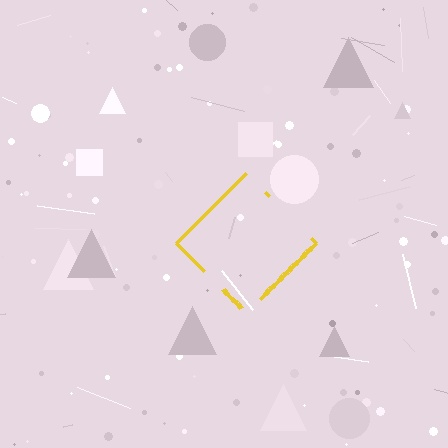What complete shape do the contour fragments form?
The contour fragments form a diamond.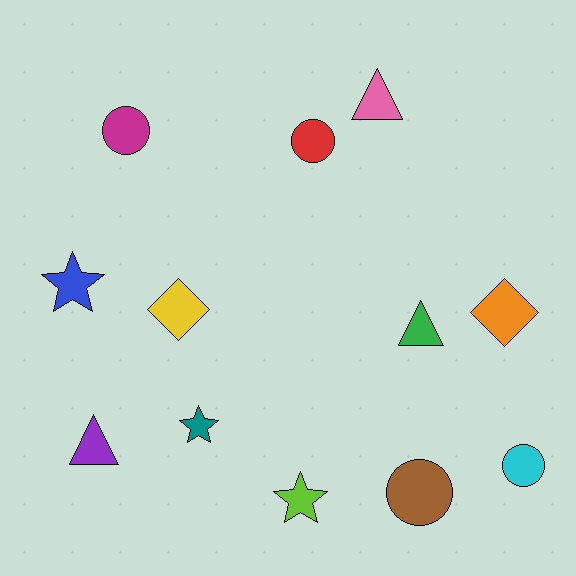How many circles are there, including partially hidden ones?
There are 4 circles.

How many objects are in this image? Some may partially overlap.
There are 12 objects.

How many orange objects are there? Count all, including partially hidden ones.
There is 1 orange object.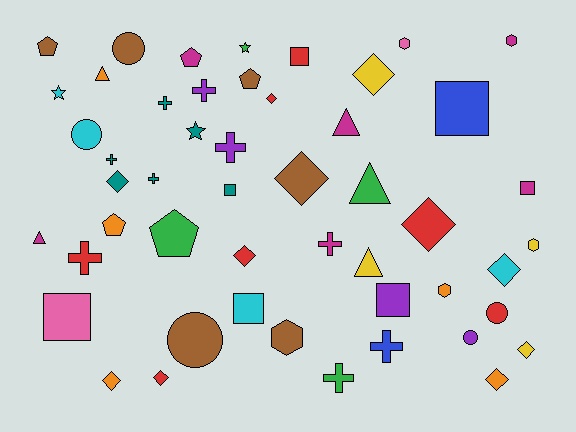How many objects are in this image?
There are 50 objects.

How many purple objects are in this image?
There are 4 purple objects.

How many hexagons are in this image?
There are 5 hexagons.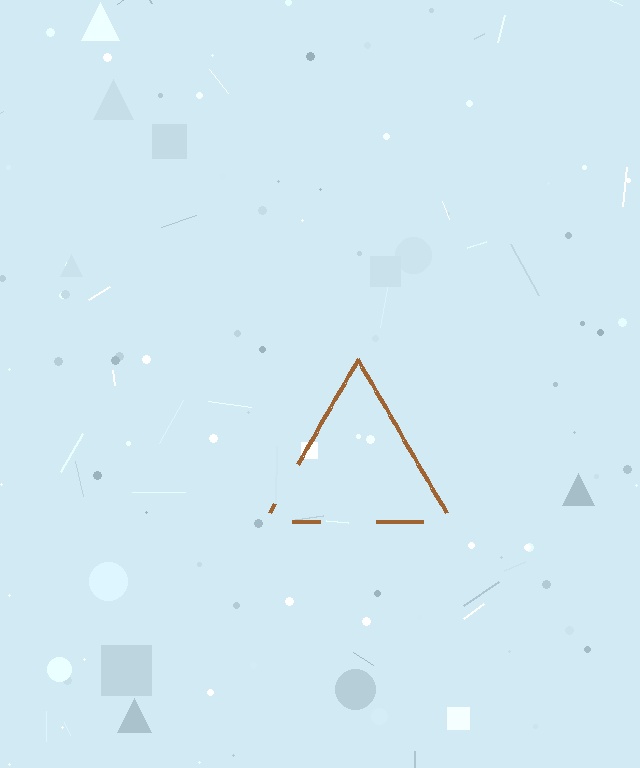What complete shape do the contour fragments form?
The contour fragments form a triangle.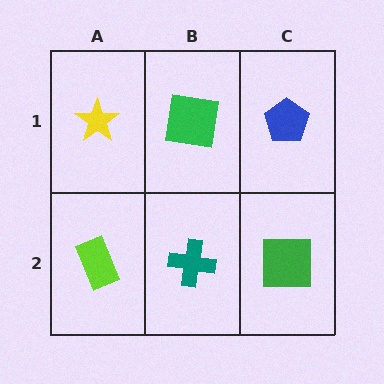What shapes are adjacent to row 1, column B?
A teal cross (row 2, column B), a yellow star (row 1, column A), a blue pentagon (row 1, column C).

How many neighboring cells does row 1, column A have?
2.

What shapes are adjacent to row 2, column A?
A yellow star (row 1, column A), a teal cross (row 2, column B).